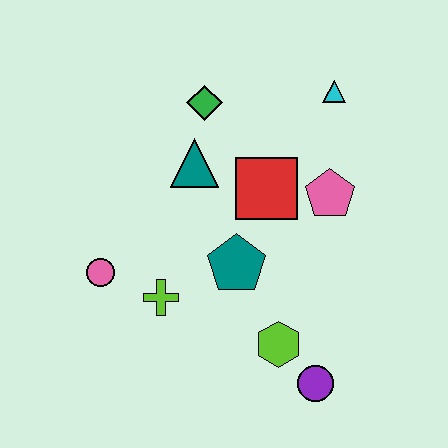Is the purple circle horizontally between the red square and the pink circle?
No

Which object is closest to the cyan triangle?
The pink pentagon is closest to the cyan triangle.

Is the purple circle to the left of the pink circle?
No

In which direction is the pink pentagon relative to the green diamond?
The pink pentagon is to the right of the green diamond.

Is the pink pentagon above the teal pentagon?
Yes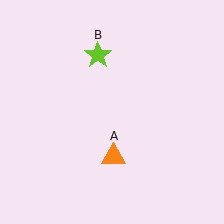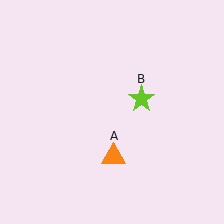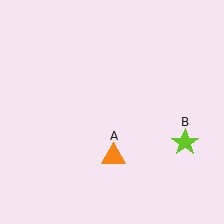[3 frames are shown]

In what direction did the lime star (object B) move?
The lime star (object B) moved down and to the right.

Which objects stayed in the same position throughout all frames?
Orange triangle (object A) remained stationary.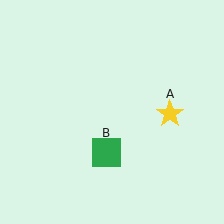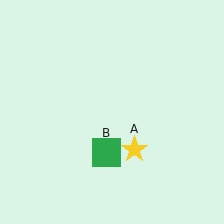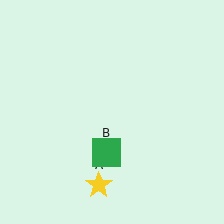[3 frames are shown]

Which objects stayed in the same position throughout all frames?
Green square (object B) remained stationary.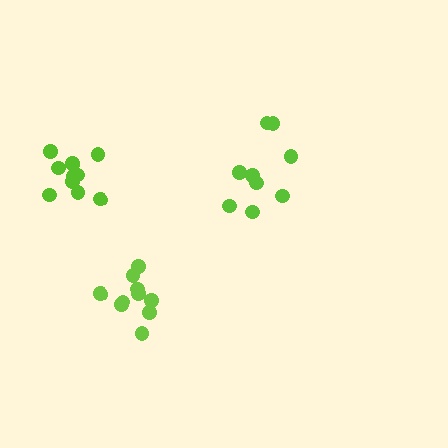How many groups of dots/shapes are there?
There are 3 groups.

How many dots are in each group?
Group 1: 11 dots, Group 2: 9 dots, Group 3: 10 dots (30 total).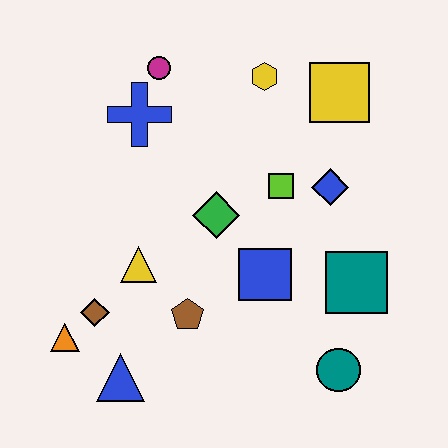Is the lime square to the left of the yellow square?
Yes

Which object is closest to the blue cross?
The magenta circle is closest to the blue cross.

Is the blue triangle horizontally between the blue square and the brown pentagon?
No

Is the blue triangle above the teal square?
No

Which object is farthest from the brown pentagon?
The yellow square is farthest from the brown pentagon.